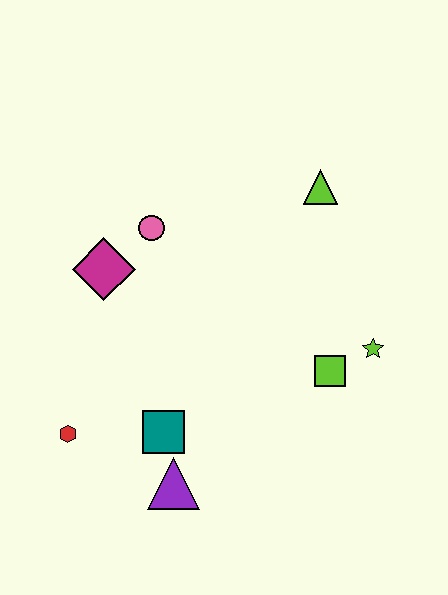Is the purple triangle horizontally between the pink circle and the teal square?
No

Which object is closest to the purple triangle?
The teal square is closest to the purple triangle.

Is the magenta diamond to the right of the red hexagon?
Yes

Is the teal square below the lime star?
Yes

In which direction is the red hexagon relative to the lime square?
The red hexagon is to the left of the lime square.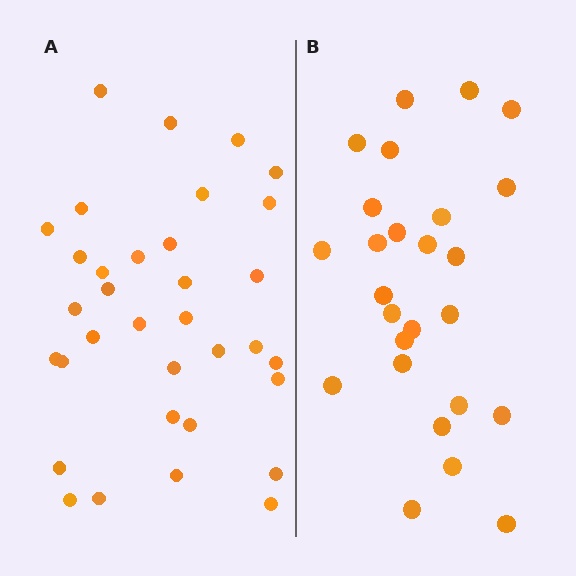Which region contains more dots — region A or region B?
Region A (the left region) has more dots.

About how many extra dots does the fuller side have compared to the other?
Region A has roughly 8 or so more dots than region B.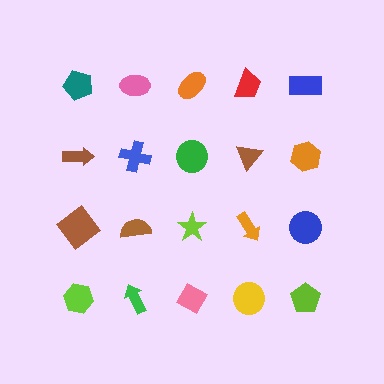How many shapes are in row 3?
5 shapes.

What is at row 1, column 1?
A teal pentagon.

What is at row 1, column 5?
A blue rectangle.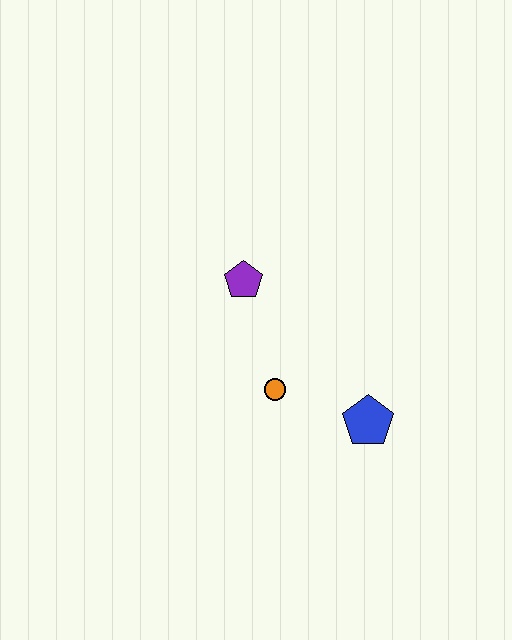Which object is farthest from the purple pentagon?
The blue pentagon is farthest from the purple pentagon.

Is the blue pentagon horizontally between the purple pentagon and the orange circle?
No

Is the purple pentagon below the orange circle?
No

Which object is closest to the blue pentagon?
The orange circle is closest to the blue pentagon.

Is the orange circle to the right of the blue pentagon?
No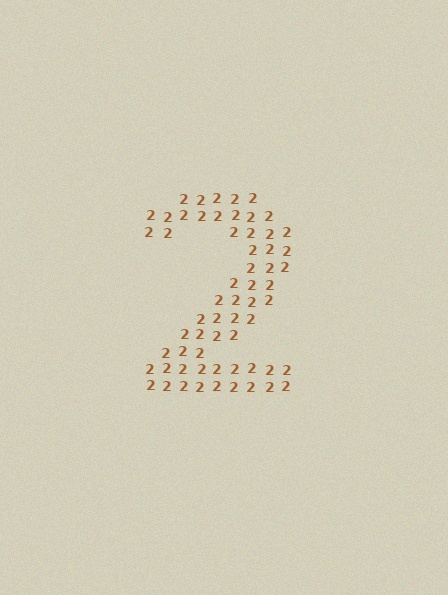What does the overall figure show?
The overall figure shows the digit 2.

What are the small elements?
The small elements are digit 2's.